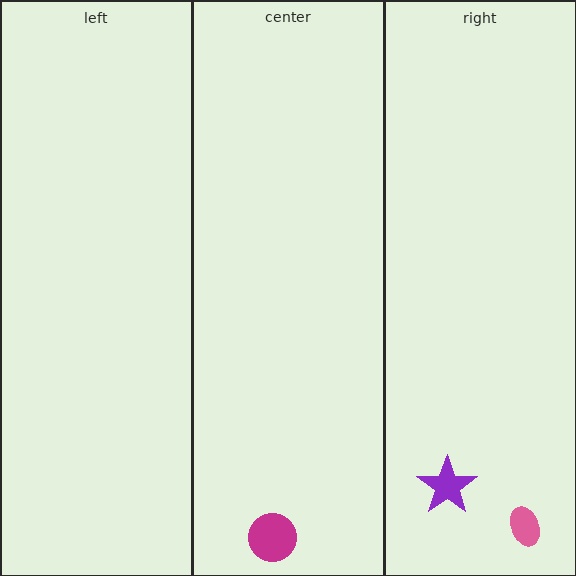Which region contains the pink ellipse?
The right region.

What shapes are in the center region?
The magenta circle.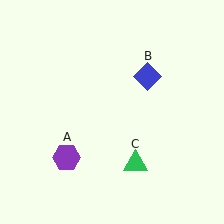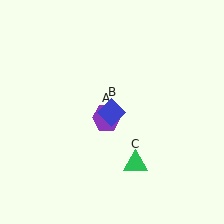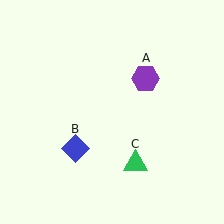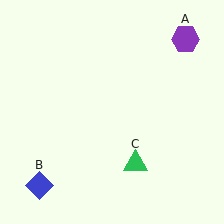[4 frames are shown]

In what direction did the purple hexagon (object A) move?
The purple hexagon (object A) moved up and to the right.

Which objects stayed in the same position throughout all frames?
Green triangle (object C) remained stationary.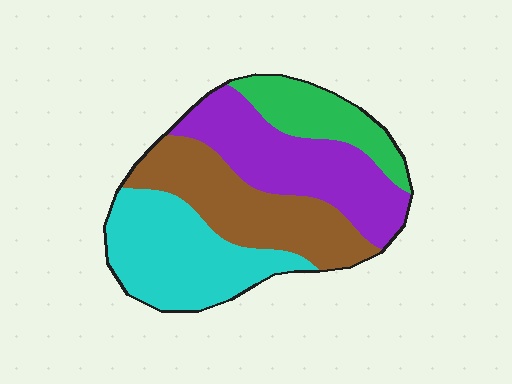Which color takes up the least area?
Green, at roughly 15%.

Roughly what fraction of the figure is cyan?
Cyan covers around 30% of the figure.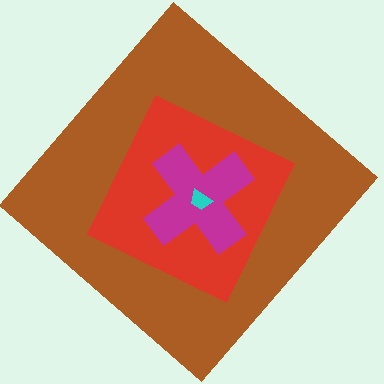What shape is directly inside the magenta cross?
The cyan trapezoid.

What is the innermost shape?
The cyan trapezoid.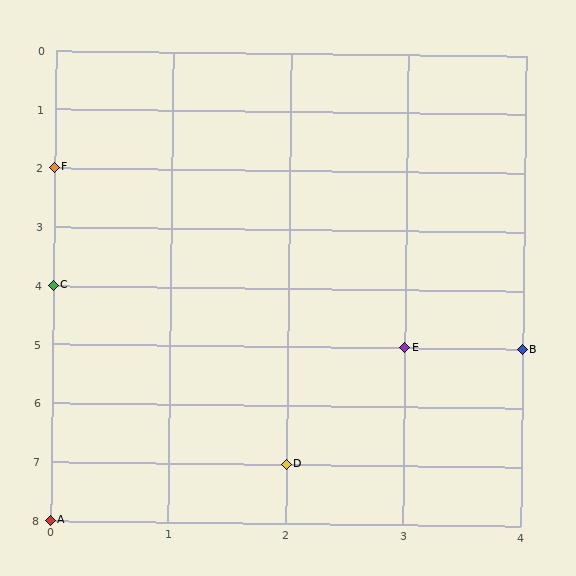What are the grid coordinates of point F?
Point F is at grid coordinates (0, 2).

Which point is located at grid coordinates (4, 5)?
Point B is at (4, 5).